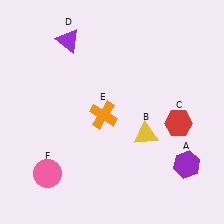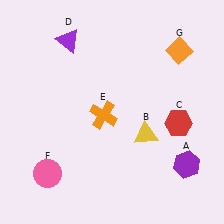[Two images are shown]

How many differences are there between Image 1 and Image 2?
There is 1 difference between the two images.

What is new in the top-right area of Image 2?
An orange diamond (G) was added in the top-right area of Image 2.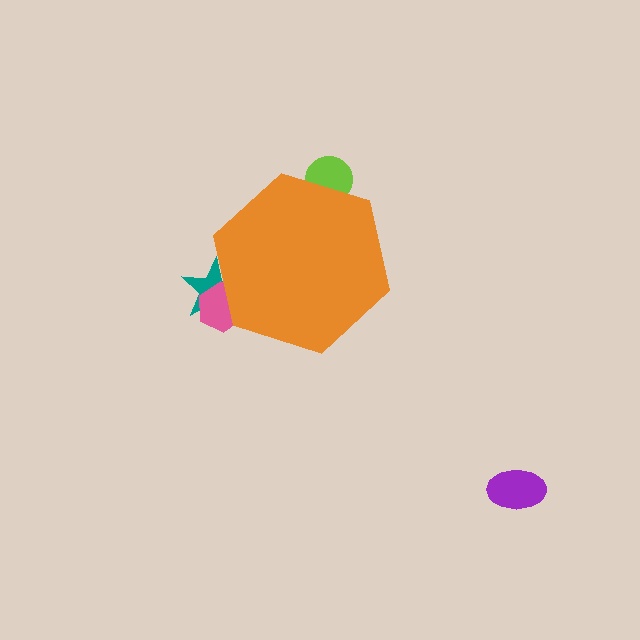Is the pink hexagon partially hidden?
Yes, the pink hexagon is partially hidden behind the orange hexagon.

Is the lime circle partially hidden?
Yes, the lime circle is partially hidden behind the orange hexagon.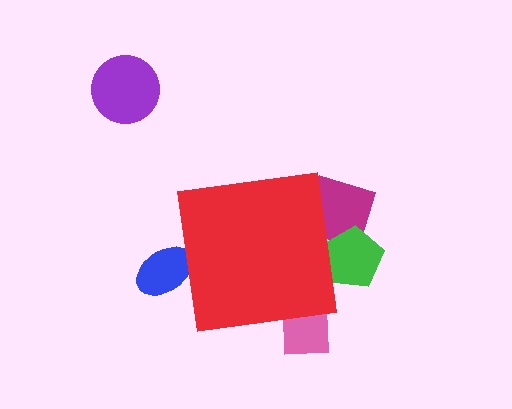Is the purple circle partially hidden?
No, the purple circle is fully visible.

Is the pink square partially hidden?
Yes, the pink square is partially hidden behind the red square.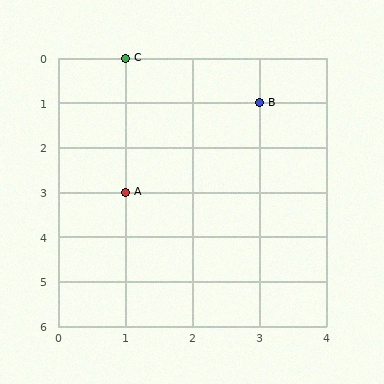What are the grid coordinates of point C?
Point C is at grid coordinates (1, 0).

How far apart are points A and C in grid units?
Points A and C are 3 rows apart.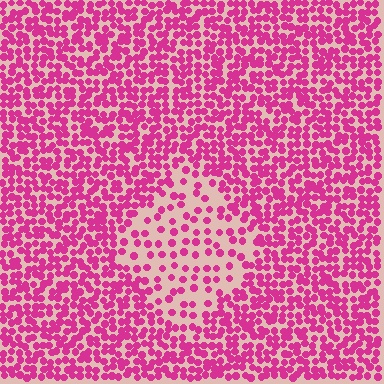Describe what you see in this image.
The image contains small magenta elements arranged at two different densities. A diamond-shaped region is visible where the elements are less densely packed than the surrounding area.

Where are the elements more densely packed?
The elements are more densely packed outside the diamond boundary.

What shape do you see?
I see a diamond.